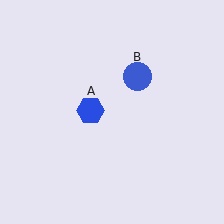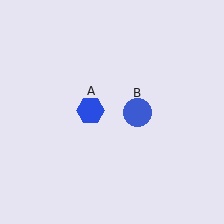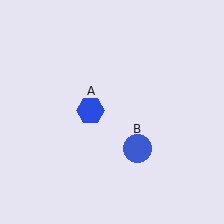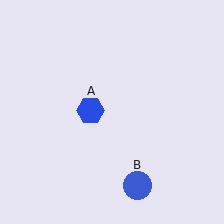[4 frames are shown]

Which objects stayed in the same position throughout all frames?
Blue hexagon (object A) remained stationary.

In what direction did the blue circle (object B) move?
The blue circle (object B) moved down.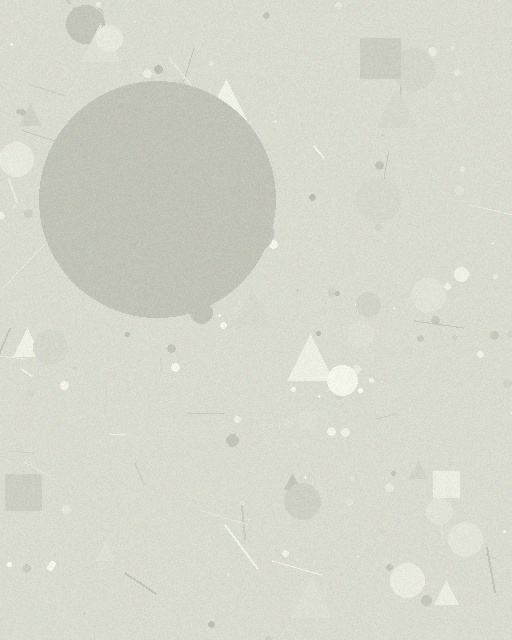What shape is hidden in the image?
A circle is hidden in the image.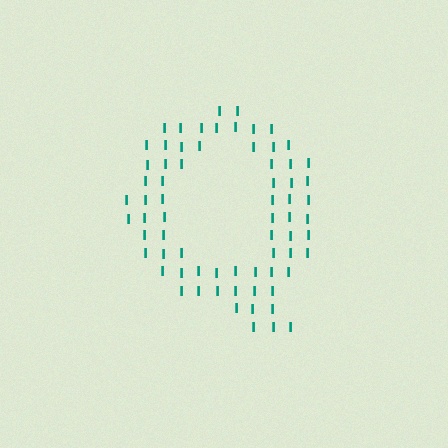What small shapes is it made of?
It is made of small letter I's.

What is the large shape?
The large shape is the letter Q.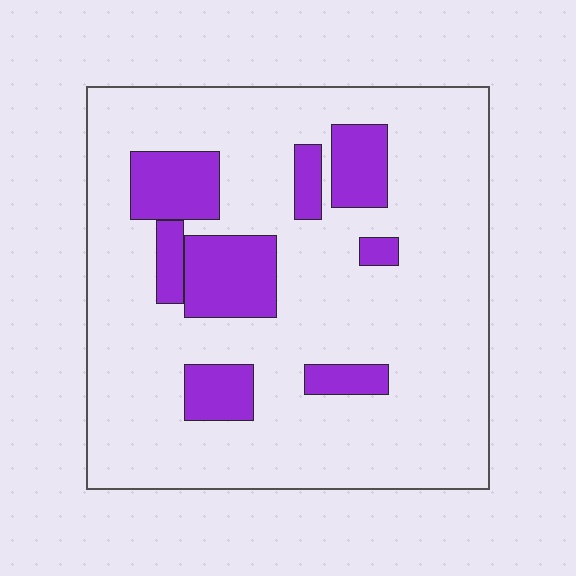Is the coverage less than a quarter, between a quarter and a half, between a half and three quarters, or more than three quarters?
Less than a quarter.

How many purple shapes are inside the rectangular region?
8.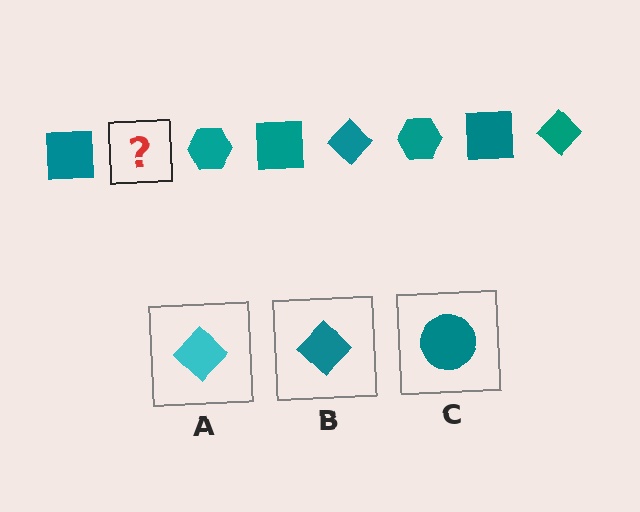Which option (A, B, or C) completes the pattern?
B.